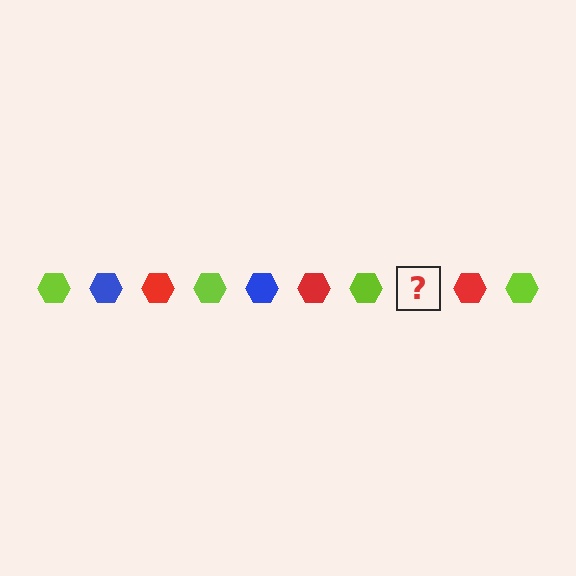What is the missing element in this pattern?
The missing element is a blue hexagon.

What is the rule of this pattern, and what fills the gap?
The rule is that the pattern cycles through lime, blue, red hexagons. The gap should be filled with a blue hexagon.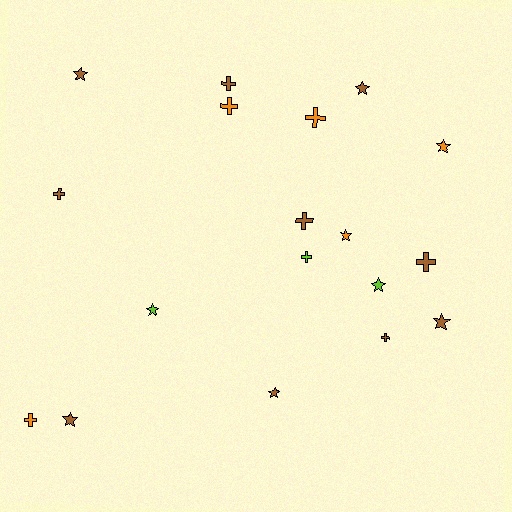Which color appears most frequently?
Brown, with 10 objects.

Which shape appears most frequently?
Cross, with 9 objects.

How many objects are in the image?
There are 18 objects.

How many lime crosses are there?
There is 1 lime cross.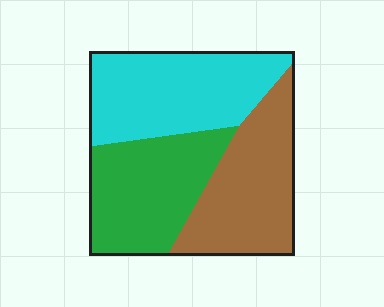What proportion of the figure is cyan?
Cyan covers 36% of the figure.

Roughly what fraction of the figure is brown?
Brown takes up between a quarter and a half of the figure.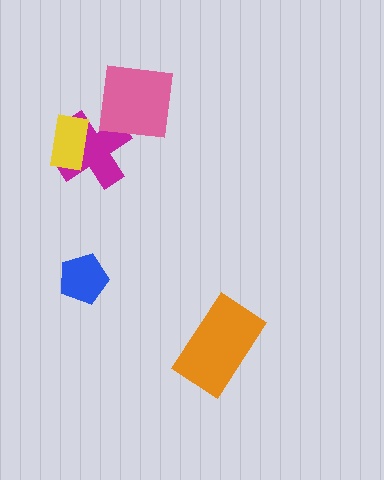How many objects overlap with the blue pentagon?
0 objects overlap with the blue pentagon.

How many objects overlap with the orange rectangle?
0 objects overlap with the orange rectangle.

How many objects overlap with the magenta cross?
2 objects overlap with the magenta cross.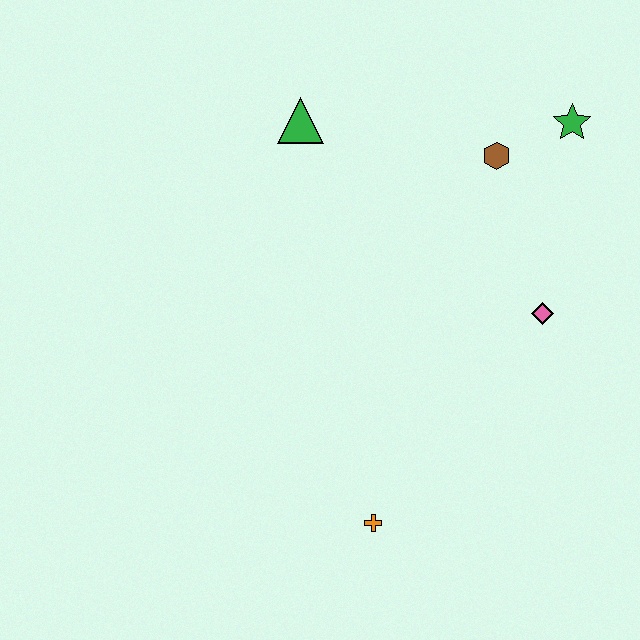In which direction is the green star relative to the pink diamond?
The green star is above the pink diamond.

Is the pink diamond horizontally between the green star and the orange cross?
Yes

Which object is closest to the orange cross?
The pink diamond is closest to the orange cross.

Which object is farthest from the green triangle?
The orange cross is farthest from the green triangle.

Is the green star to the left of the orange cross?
No